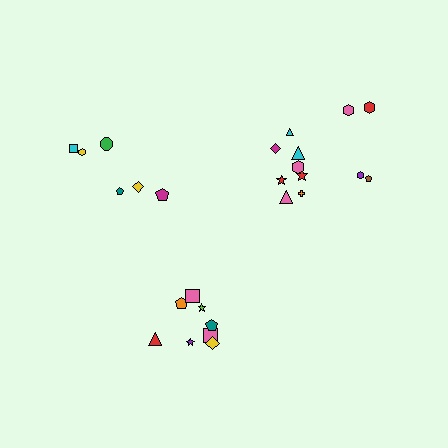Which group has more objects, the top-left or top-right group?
The top-right group.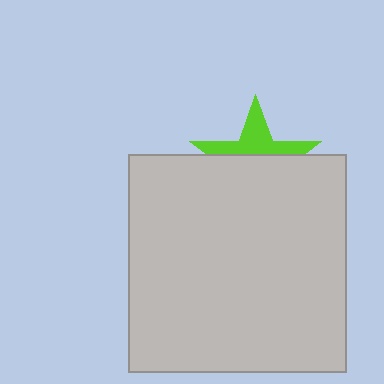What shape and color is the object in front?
The object in front is a light gray square.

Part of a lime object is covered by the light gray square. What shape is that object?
It is a star.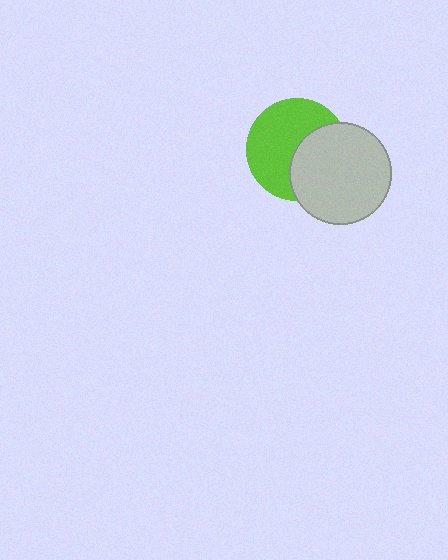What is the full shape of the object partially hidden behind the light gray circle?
The partially hidden object is a lime circle.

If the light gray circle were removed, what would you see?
You would see the complete lime circle.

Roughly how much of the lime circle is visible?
About half of it is visible (roughly 59%).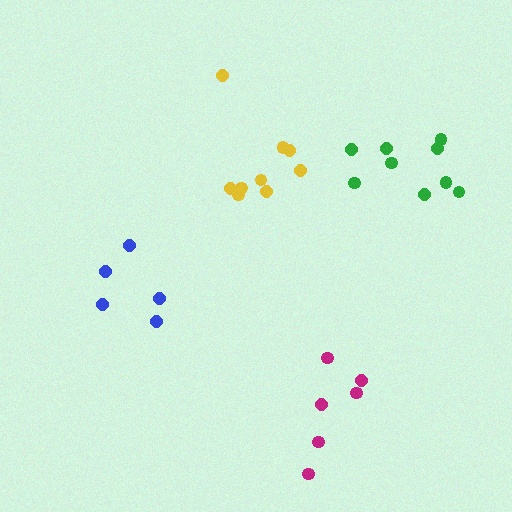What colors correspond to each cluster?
The clusters are colored: magenta, blue, yellow, green.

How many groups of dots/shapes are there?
There are 4 groups.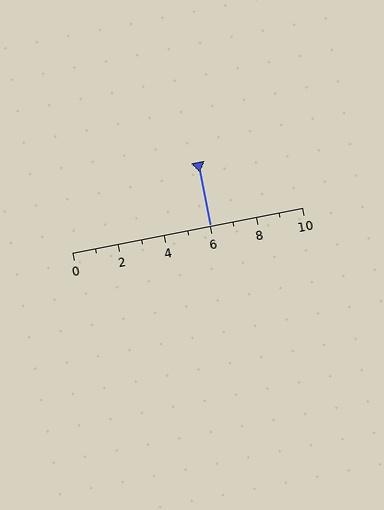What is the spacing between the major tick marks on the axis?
The major ticks are spaced 2 apart.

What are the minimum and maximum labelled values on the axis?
The axis runs from 0 to 10.